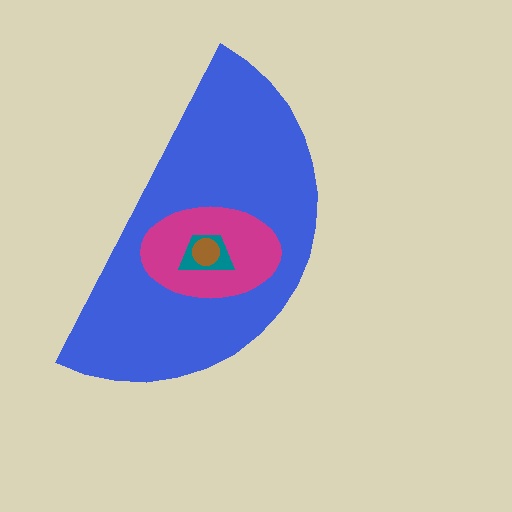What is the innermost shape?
The brown circle.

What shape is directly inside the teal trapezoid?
The brown circle.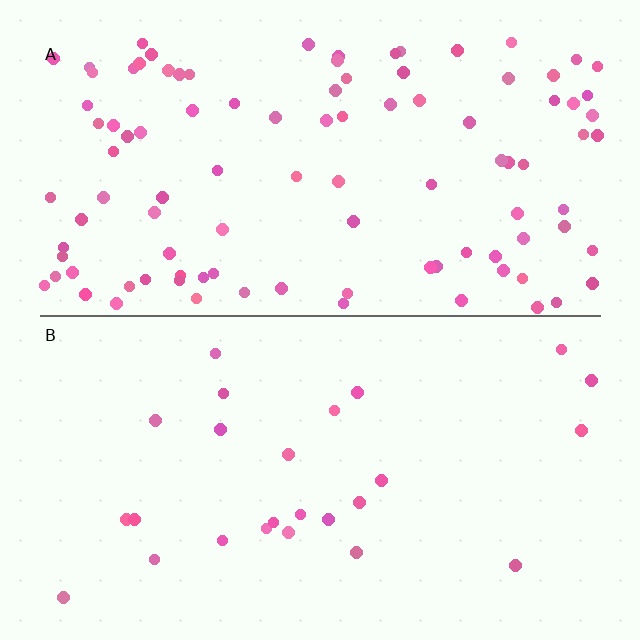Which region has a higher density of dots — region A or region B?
A (the top).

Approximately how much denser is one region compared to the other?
Approximately 4.0× — region A over region B.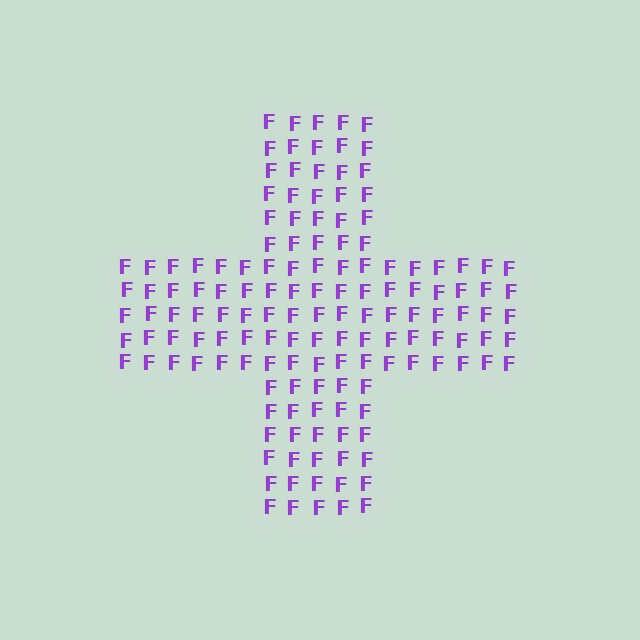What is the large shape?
The large shape is a cross.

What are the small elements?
The small elements are letter F's.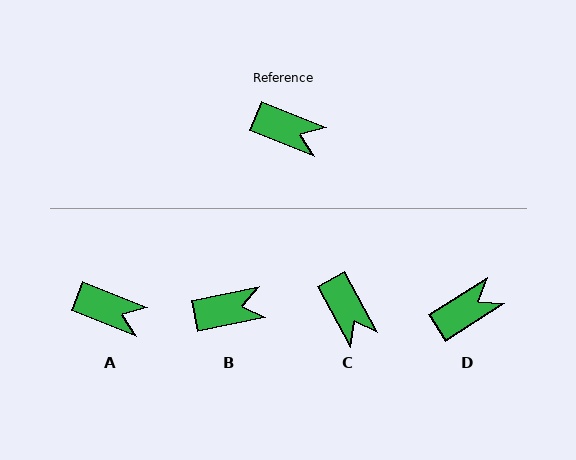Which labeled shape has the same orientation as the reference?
A.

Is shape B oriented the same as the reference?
No, it is off by about 33 degrees.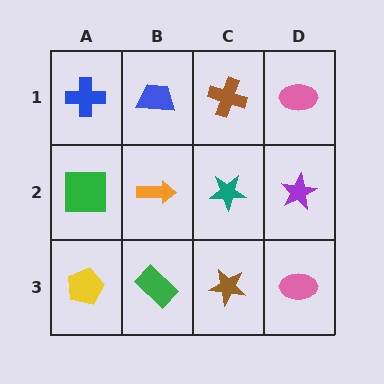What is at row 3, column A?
A yellow pentagon.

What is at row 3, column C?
A brown star.